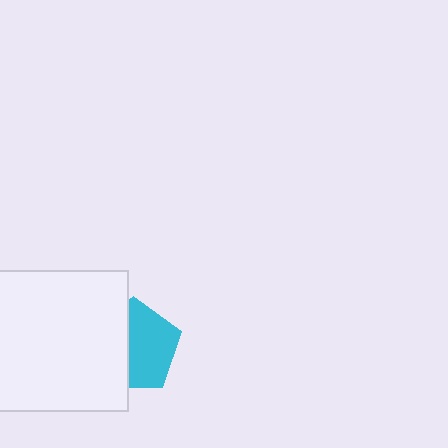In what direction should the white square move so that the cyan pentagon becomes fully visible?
The white square should move left. That is the shortest direction to clear the overlap and leave the cyan pentagon fully visible.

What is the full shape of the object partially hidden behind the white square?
The partially hidden object is a cyan pentagon.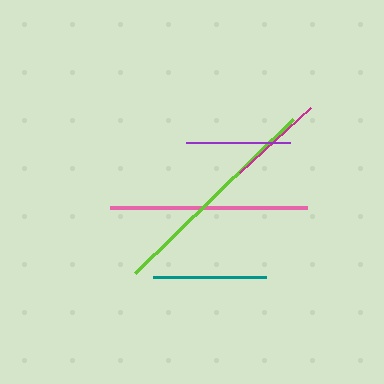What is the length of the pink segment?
The pink segment is approximately 196 pixels long.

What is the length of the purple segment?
The purple segment is approximately 104 pixels long.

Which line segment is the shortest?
The magenta line is the shortest at approximately 96 pixels.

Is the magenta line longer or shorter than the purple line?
The purple line is longer than the magenta line.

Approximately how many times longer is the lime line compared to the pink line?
The lime line is approximately 1.1 times the length of the pink line.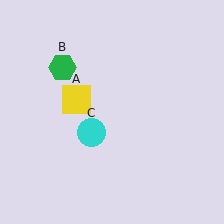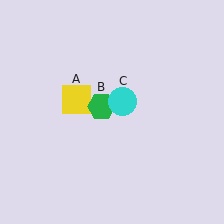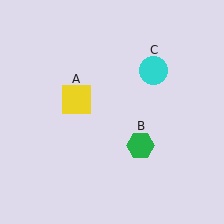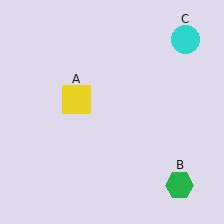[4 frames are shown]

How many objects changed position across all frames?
2 objects changed position: green hexagon (object B), cyan circle (object C).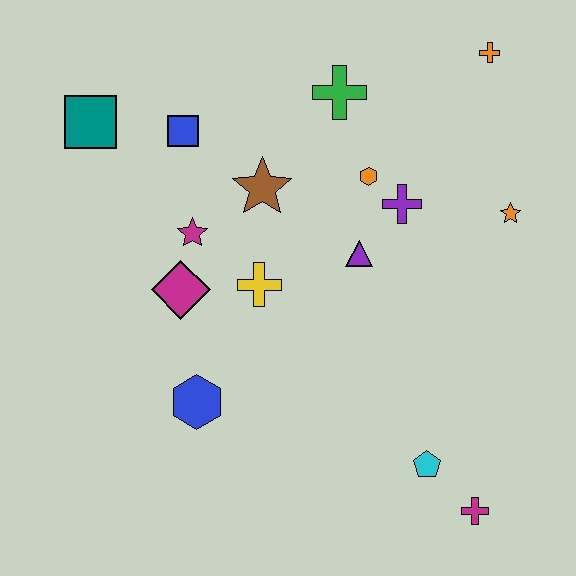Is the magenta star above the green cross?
No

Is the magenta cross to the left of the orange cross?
Yes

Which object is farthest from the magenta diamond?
The orange cross is farthest from the magenta diamond.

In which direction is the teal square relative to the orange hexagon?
The teal square is to the left of the orange hexagon.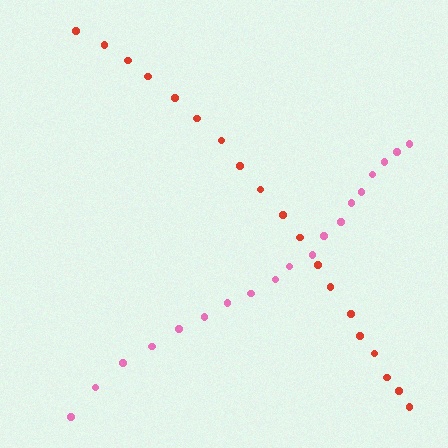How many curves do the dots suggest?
There are 2 distinct paths.